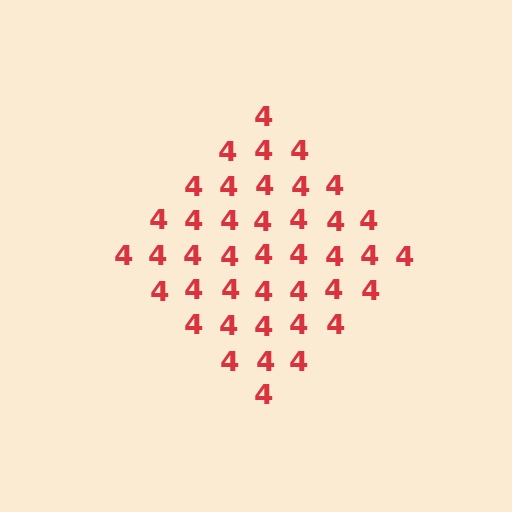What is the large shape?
The large shape is a diamond.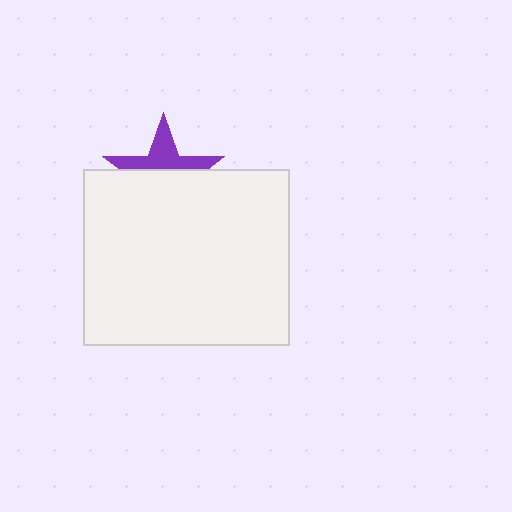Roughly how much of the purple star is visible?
A small part of it is visible (roughly 44%).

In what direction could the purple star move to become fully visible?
The purple star could move up. That would shift it out from behind the white rectangle entirely.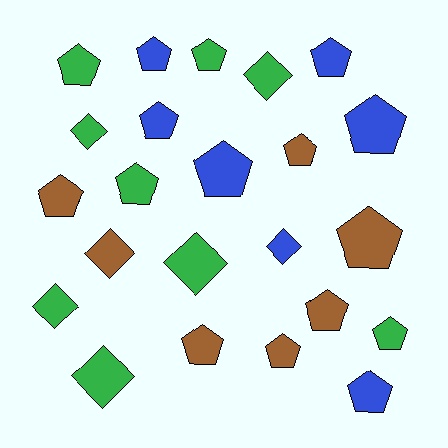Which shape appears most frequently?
Pentagon, with 16 objects.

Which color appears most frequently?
Green, with 9 objects.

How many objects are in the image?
There are 23 objects.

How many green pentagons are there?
There are 4 green pentagons.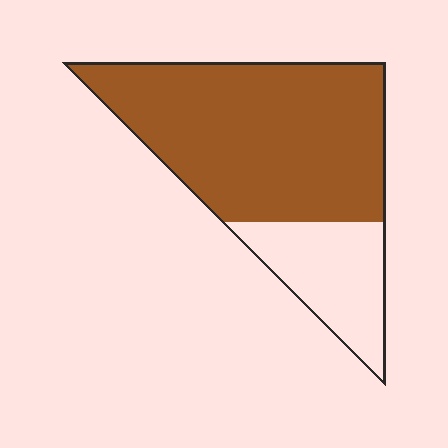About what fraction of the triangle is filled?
About three quarters (3/4).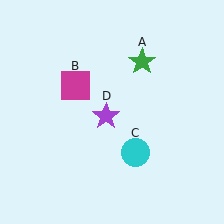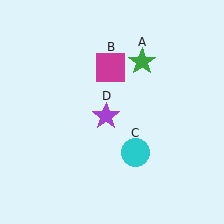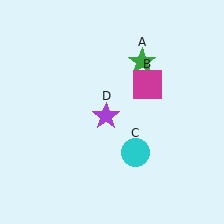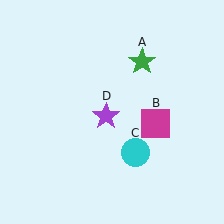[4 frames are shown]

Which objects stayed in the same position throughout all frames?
Green star (object A) and cyan circle (object C) and purple star (object D) remained stationary.